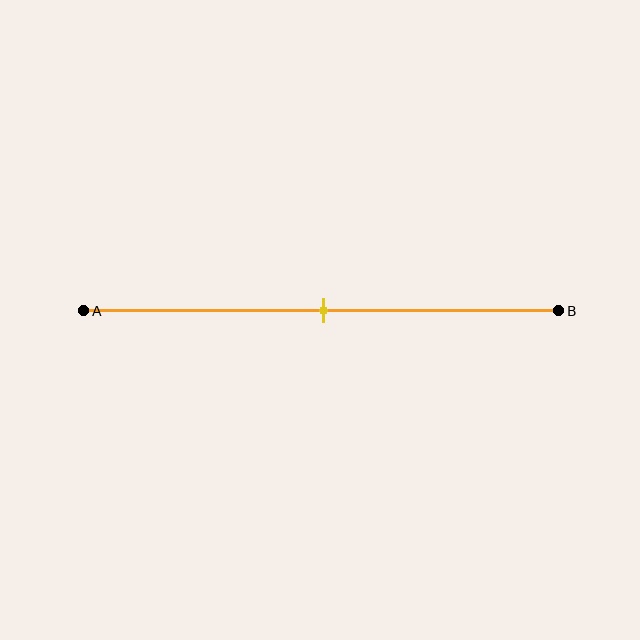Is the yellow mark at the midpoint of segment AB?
Yes, the mark is approximately at the midpoint.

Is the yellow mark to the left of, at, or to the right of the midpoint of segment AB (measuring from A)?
The yellow mark is approximately at the midpoint of segment AB.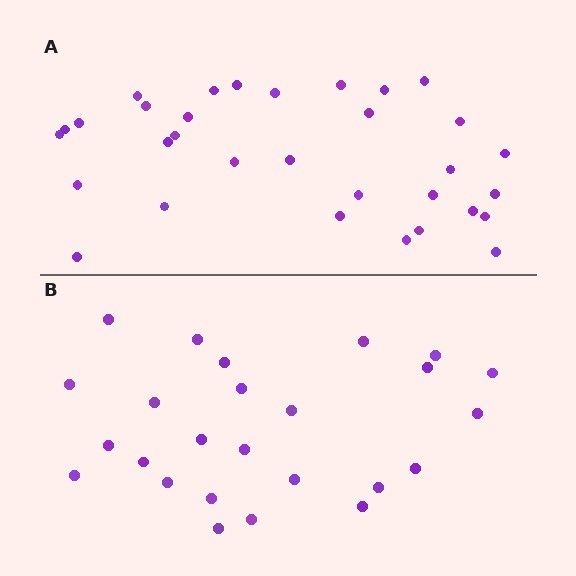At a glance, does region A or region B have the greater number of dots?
Region A (the top region) has more dots.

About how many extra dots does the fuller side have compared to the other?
Region A has roughly 8 or so more dots than region B.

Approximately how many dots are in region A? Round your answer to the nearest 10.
About 30 dots. (The exact count is 32, which rounds to 30.)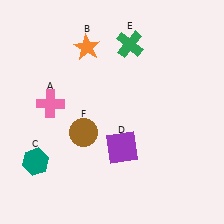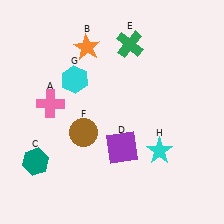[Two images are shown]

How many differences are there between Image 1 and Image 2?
There are 2 differences between the two images.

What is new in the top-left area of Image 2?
A cyan hexagon (G) was added in the top-left area of Image 2.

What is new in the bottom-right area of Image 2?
A cyan star (H) was added in the bottom-right area of Image 2.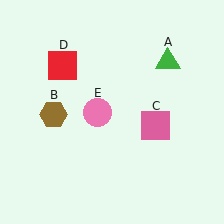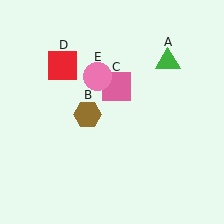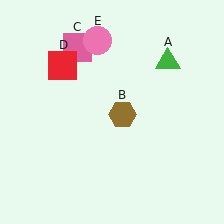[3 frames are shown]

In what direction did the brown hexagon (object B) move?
The brown hexagon (object B) moved right.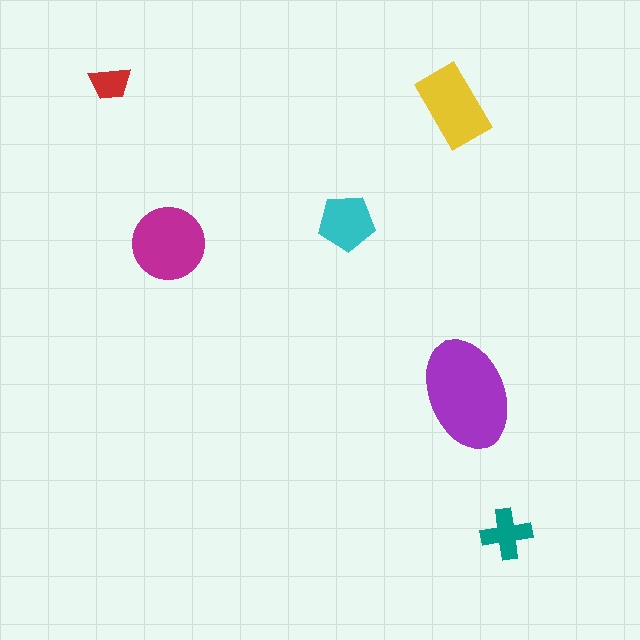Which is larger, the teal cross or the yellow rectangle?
The yellow rectangle.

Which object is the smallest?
The red trapezoid.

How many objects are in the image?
There are 6 objects in the image.